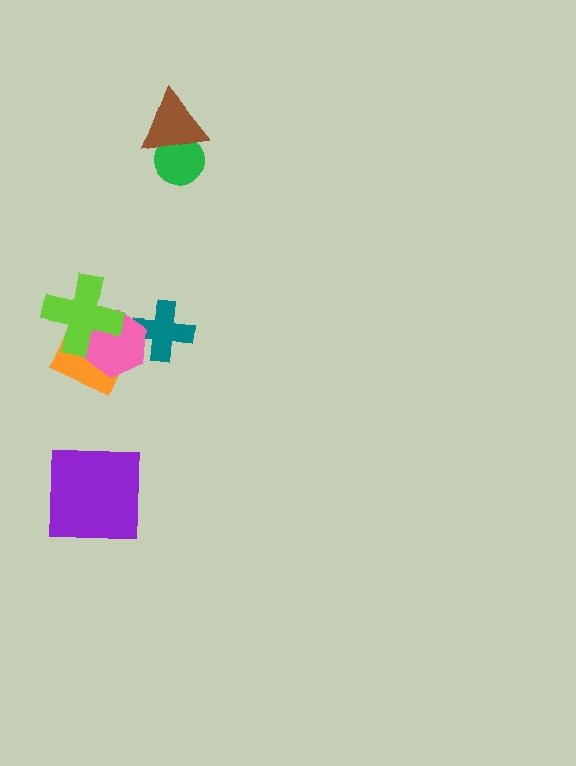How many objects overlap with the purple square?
0 objects overlap with the purple square.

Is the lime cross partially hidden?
No, no other shape covers it.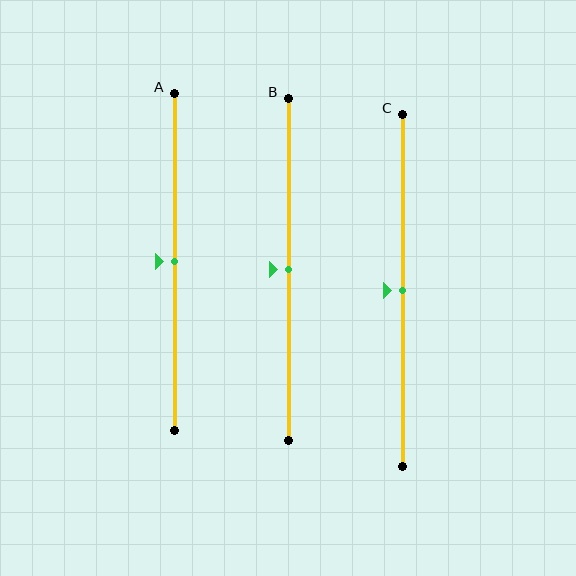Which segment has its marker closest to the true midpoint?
Segment A has its marker closest to the true midpoint.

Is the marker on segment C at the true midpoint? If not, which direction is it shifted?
Yes, the marker on segment C is at the true midpoint.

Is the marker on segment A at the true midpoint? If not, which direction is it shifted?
Yes, the marker on segment A is at the true midpoint.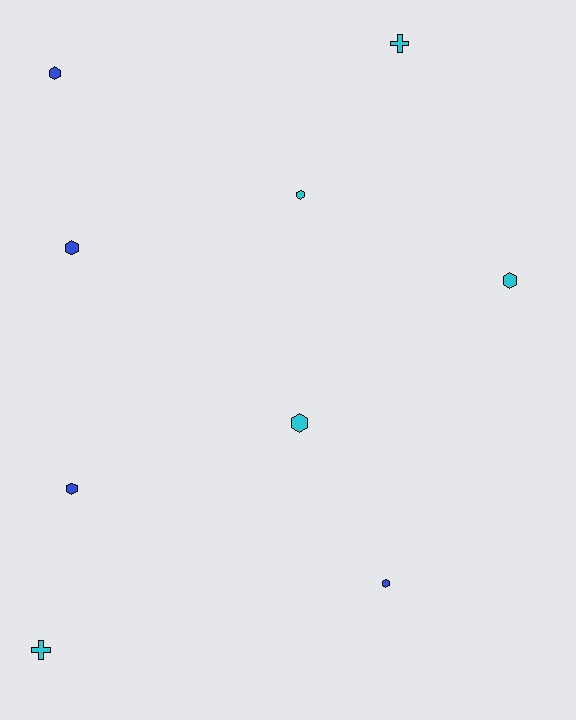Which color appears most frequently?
Cyan, with 5 objects.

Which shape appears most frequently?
Hexagon, with 7 objects.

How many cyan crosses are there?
There are 2 cyan crosses.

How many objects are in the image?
There are 9 objects.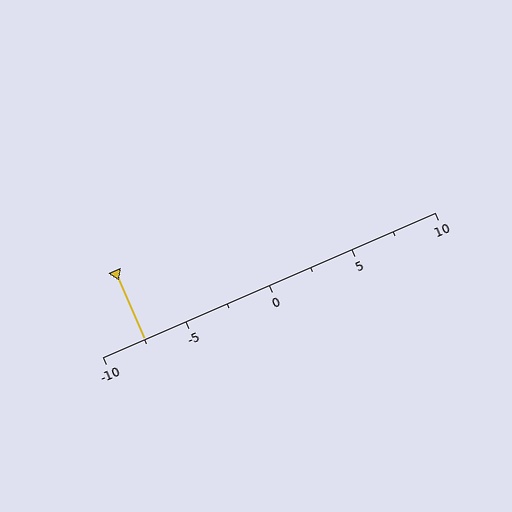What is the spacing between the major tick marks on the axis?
The major ticks are spaced 5 apart.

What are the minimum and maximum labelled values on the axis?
The axis runs from -10 to 10.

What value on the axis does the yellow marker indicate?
The marker indicates approximately -7.5.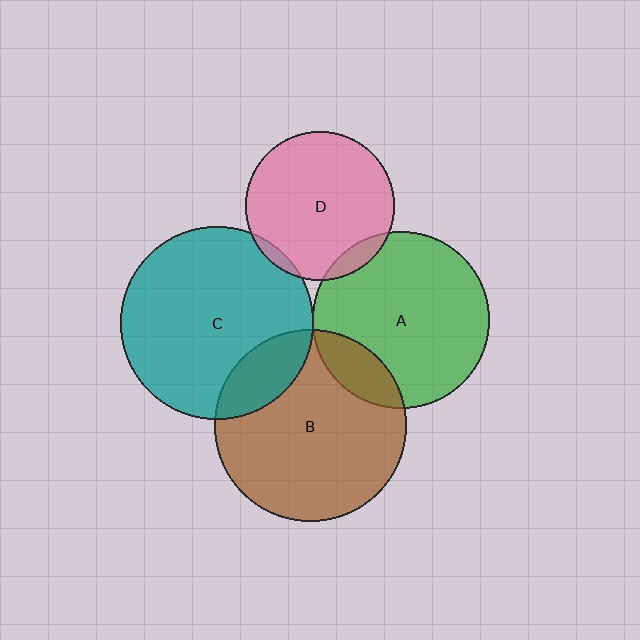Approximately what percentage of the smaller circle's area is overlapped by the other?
Approximately 5%.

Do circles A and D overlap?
Yes.